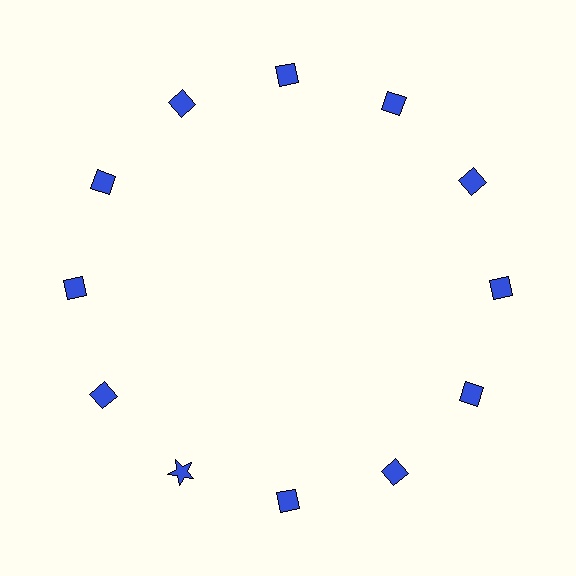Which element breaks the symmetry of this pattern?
The blue star at roughly the 7 o'clock position breaks the symmetry. All other shapes are blue diamonds.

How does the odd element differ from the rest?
It has a different shape: star instead of diamond.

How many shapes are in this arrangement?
There are 12 shapes arranged in a ring pattern.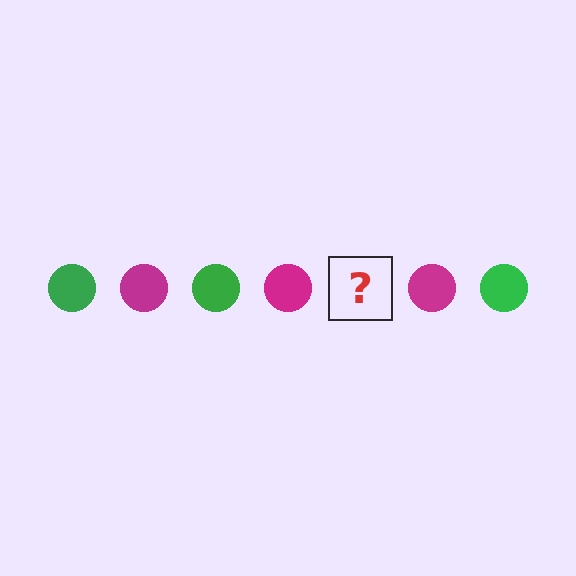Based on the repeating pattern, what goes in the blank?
The blank should be a green circle.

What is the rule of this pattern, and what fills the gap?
The rule is that the pattern cycles through green, magenta circles. The gap should be filled with a green circle.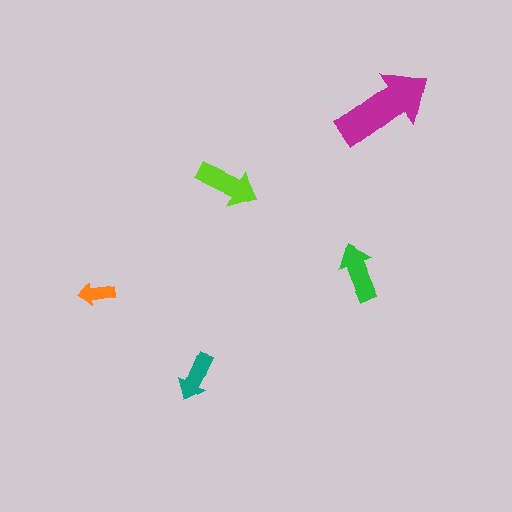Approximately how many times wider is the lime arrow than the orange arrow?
About 1.5 times wider.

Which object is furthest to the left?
The orange arrow is leftmost.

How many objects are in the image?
There are 5 objects in the image.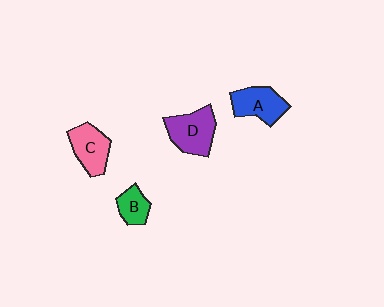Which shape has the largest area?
Shape D (purple).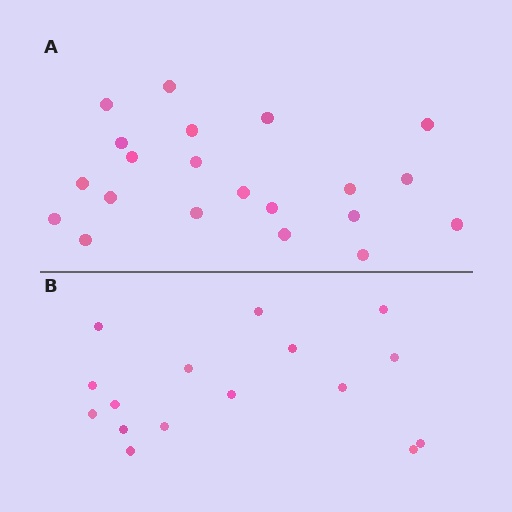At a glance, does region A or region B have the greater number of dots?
Region A (the top region) has more dots.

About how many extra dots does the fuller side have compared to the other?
Region A has about 5 more dots than region B.